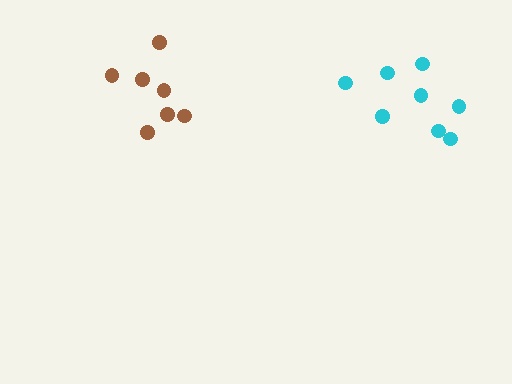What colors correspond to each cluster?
The clusters are colored: cyan, brown.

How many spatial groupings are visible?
There are 2 spatial groupings.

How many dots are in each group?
Group 1: 8 dots, Group 2: 7 dots (15 total).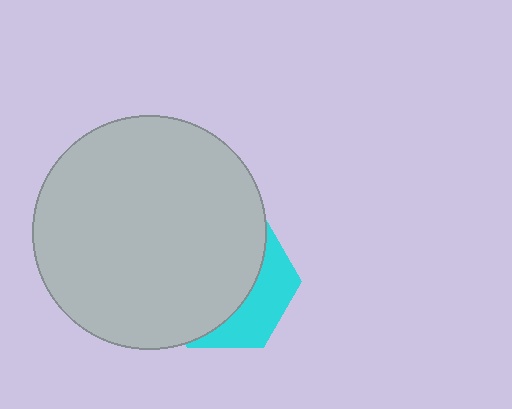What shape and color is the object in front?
The object in front is a light gray circle.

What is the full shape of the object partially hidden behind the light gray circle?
The partially hidden object is a cyan hexagon.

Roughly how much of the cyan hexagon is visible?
A small part of it is visible (roughly 32%).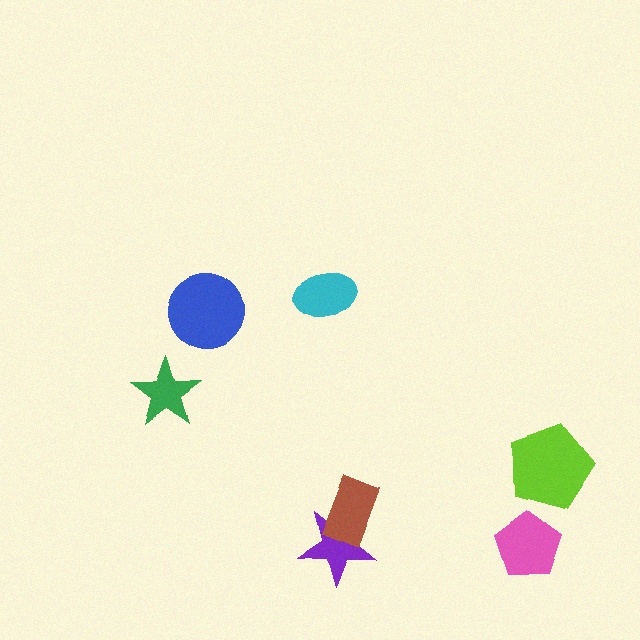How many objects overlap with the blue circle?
0 objects overlap with the blue circle.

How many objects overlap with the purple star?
1 object overlaps with the purple star.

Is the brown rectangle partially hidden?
No, no other shape covers it.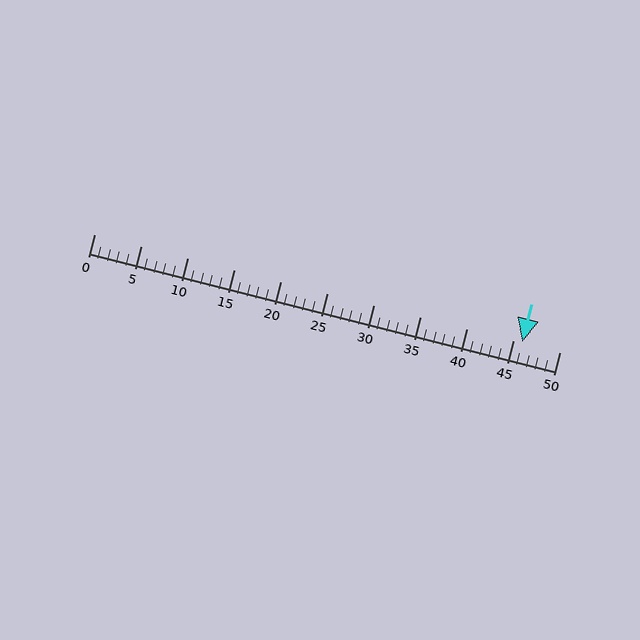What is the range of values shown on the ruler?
The ruler shows values from 0 to 50.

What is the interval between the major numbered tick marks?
The major tick marks are spaced 5 units apart.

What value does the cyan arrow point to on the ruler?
The cyan arrow points to approximately 46.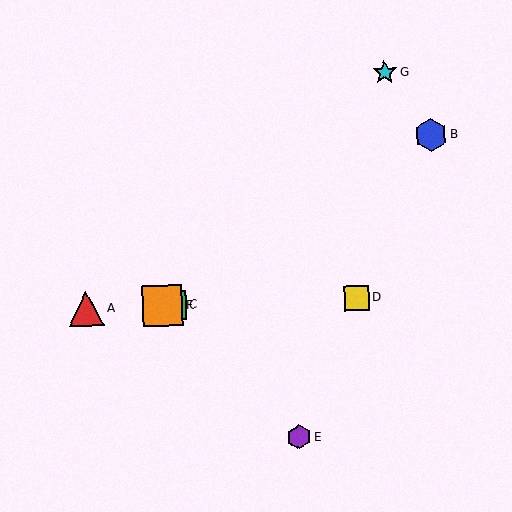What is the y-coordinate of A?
Object A is at y≈309.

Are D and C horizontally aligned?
Yes, both are at y≈298.